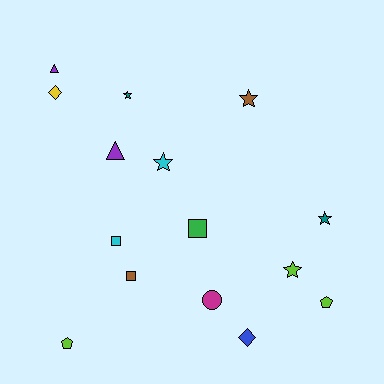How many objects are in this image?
There are 15 objects.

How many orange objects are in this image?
There are no orange objects.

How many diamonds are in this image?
There are 2 diamonds.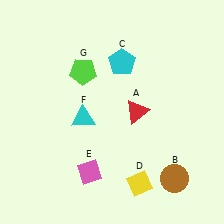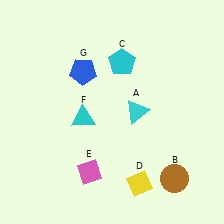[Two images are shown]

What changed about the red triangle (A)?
In Image 1, A is red. In Image 2, it changed to cyan.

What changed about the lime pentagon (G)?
In Image 1, G is lime. In Image 2, it changed to blue.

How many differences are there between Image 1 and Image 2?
There are 2 differences between the two images.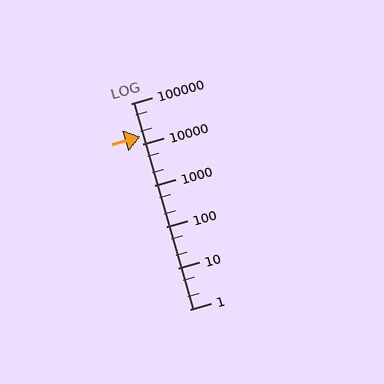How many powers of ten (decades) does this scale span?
The scale spans 5 decades, from 1 to 100000.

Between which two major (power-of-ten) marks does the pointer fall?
The pointer is between 10000 and 100000.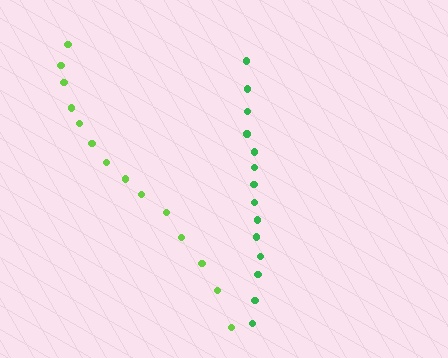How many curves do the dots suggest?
There are 2 distinct paths.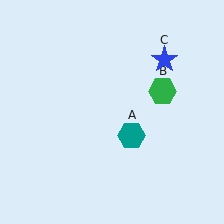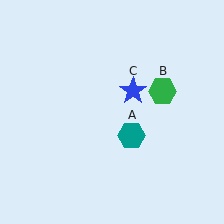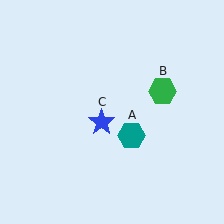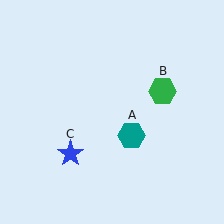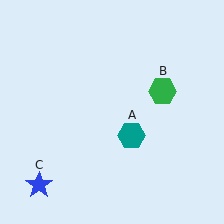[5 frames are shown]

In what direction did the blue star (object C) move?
The blue star (object C) moved down and to the left.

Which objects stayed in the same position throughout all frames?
Teal hexagon (object A) and green hexagon (object B) remained stationary.